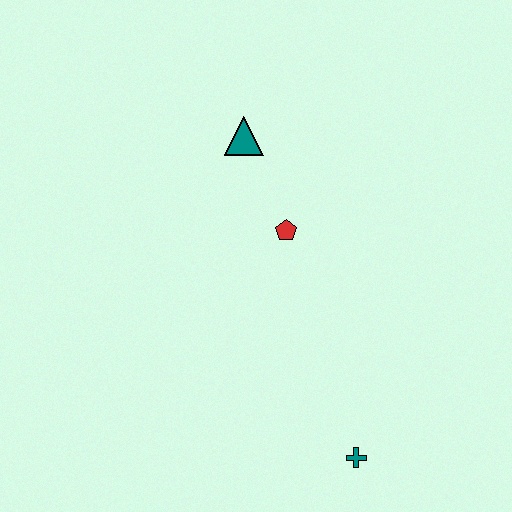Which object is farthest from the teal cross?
The teal triangle is farthest from the teal cross.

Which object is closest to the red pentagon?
The teal triangle is closest to the red pentagon.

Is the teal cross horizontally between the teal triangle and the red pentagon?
No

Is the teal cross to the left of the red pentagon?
No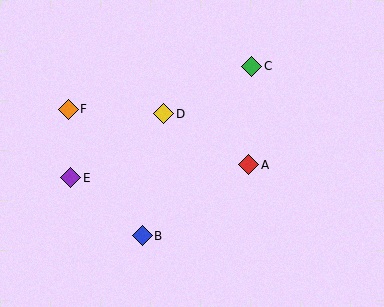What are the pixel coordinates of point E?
Point E is at (71, 178).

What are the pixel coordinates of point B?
Point B is at (142, 236).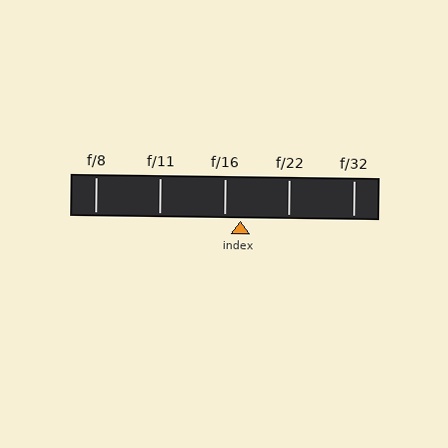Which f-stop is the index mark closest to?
The index mark is closest to f/16.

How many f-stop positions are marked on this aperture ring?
There are 5 f-stop positions marked.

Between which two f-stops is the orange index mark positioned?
The index mark is between f/16 and f/22.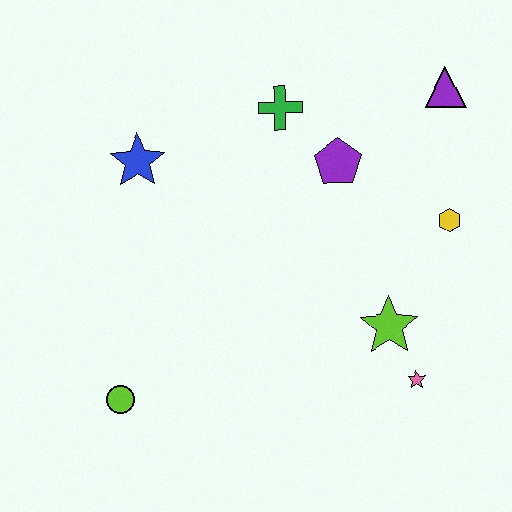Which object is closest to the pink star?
The lime star is closest to the pink star.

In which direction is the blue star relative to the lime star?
The blue star is to the left of the lime star.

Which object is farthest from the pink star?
The blue star is farthest from the pink star.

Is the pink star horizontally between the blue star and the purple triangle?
Yes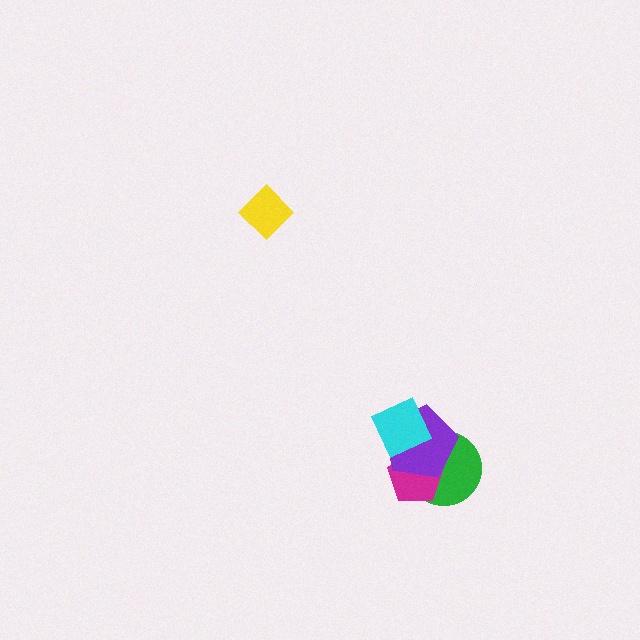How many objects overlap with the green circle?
3 objects overlap with the green circle.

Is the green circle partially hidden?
Yes, it is partially covered by another shape.